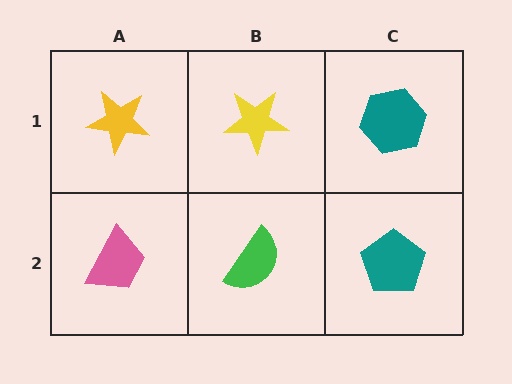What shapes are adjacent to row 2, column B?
A yellow star (row 1, column B), a pink trapezoid (row 2, column A), a teal pentagon (row 2, column C).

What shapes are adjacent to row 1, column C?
A teal pentagon (row 2, column C), a yellow star (row 1, column B).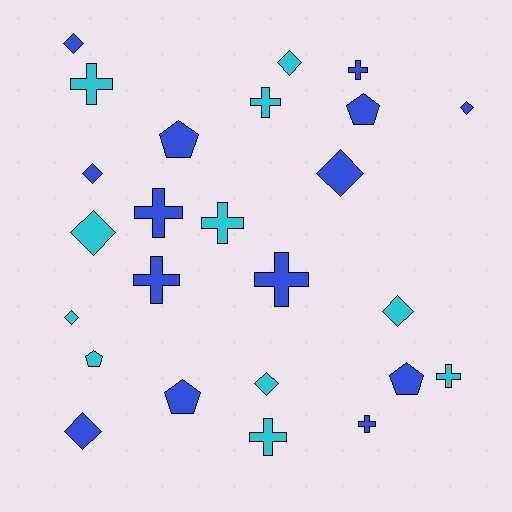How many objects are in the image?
There are 25 objects.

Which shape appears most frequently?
Cross, with 10 objects.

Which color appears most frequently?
Blue, with 14 objects.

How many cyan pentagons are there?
There is 1 cyan pentagon.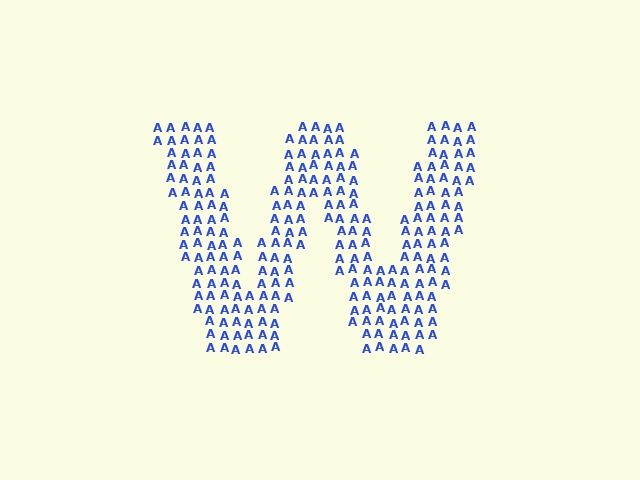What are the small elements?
The small elements are letter A's.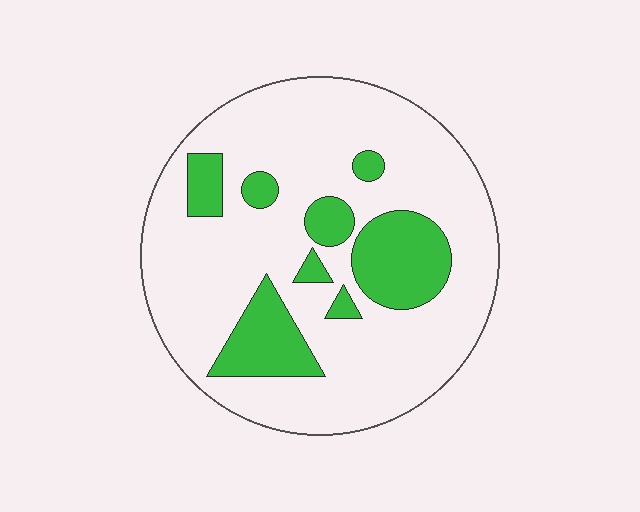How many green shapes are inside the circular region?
8.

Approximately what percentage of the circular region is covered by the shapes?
Approximately 20%.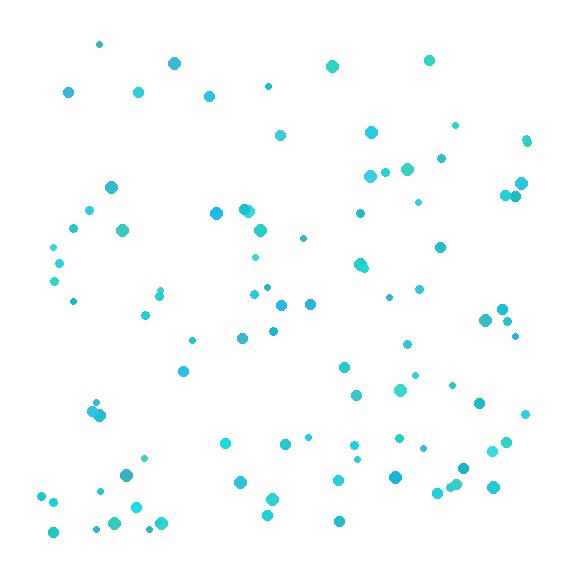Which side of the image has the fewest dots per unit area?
The top.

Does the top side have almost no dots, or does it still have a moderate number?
Still a moderate number, just noticeably fewer than the bottom.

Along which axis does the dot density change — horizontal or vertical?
Vertical.